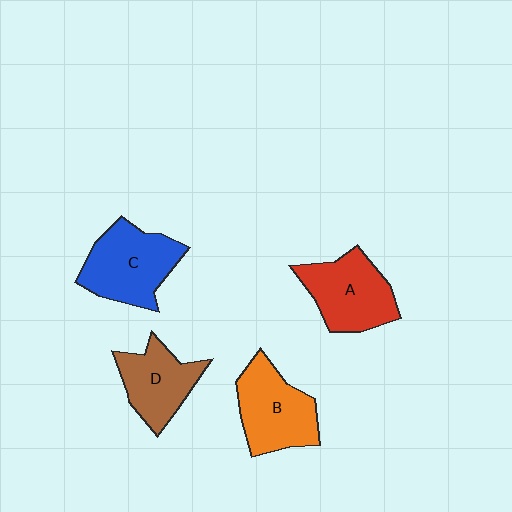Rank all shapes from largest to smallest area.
From largest to smallest: C (blue), B (orange), A (red), D (brown).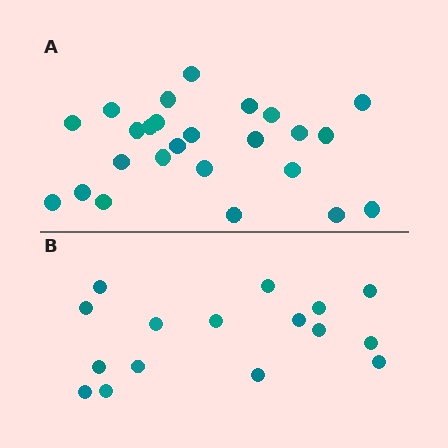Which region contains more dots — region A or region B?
Region A (the top region) has more dots.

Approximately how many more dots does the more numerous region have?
Region A has roughly 8 or so more dots than region B.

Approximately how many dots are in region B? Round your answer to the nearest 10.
About 20 dots. (The exact count is 16, which rounds to 20.)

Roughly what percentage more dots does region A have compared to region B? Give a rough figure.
About 55% more.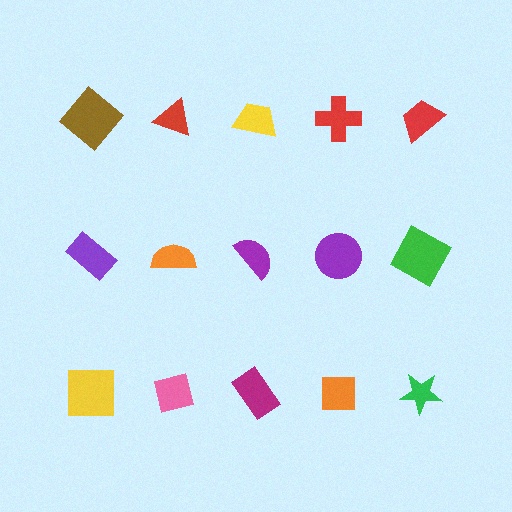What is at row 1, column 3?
A yellow trapezoid.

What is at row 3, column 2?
A pink square.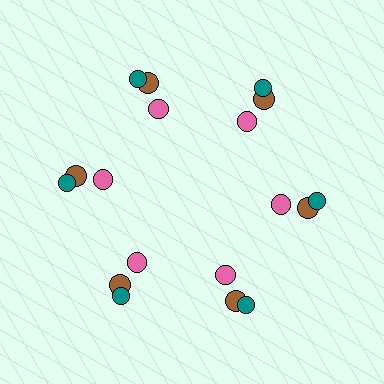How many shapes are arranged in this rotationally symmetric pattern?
There are 18 shapes, arranged in 6 groups of 3.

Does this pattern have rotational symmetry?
Yes, this pattern has 6-fold rotational symmetry. It looks the same after rotating 60 degrees around the center.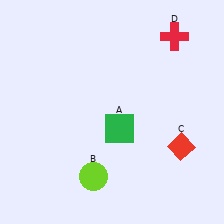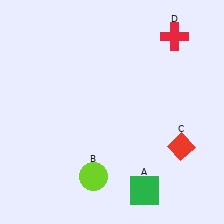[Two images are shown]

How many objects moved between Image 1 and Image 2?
1 object moved between the two images.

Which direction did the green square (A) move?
The green square (A) moved down.